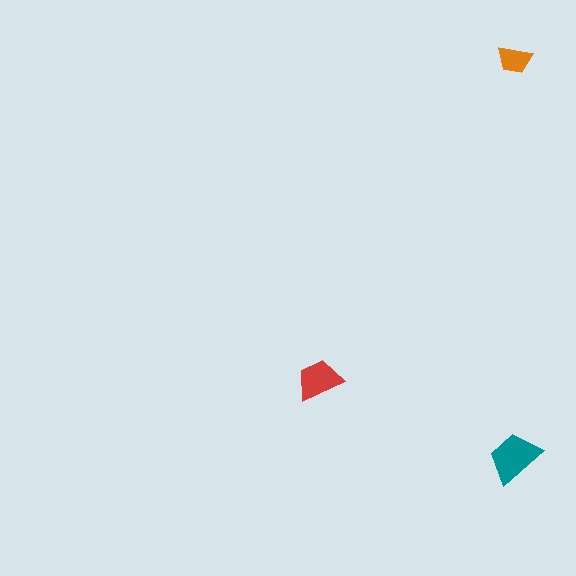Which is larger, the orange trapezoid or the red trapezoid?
The red one.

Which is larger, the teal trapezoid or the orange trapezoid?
The teal one.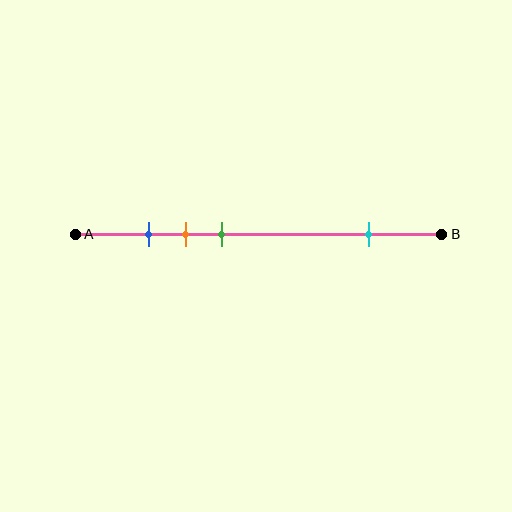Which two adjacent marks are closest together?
The blue and orange marks are the closest adjacent pair.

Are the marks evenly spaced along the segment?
No, the marks are not evenly spaced.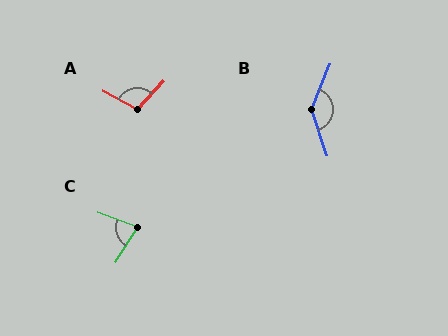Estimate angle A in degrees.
Approximately 105 degrees.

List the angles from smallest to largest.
C (78°), A (105°), B (139°).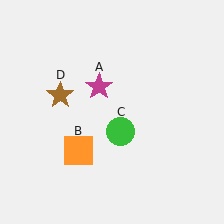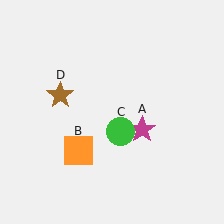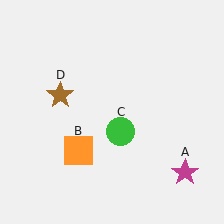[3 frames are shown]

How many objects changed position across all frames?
1 object changed position: magenta star (object A).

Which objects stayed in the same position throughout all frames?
Orange square (object B) and green circle (object C) and brown star (object D) remained stationary.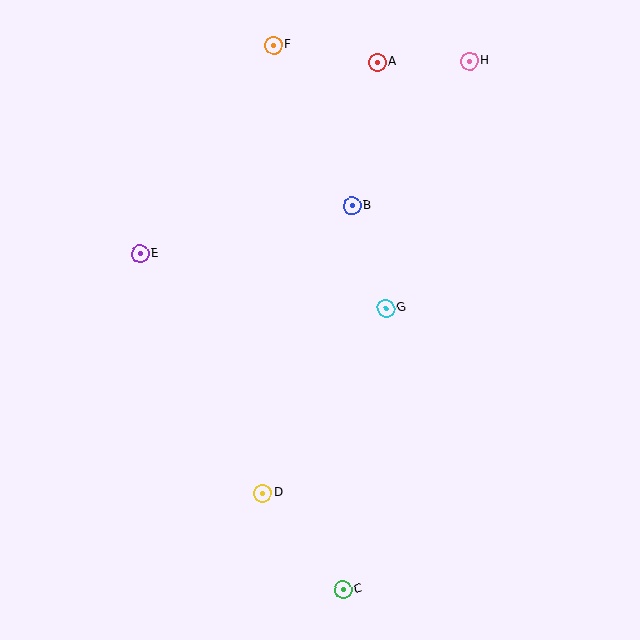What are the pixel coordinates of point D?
Point D is at (263, 493).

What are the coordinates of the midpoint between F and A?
The midpoint between F and A is at (325, 54).